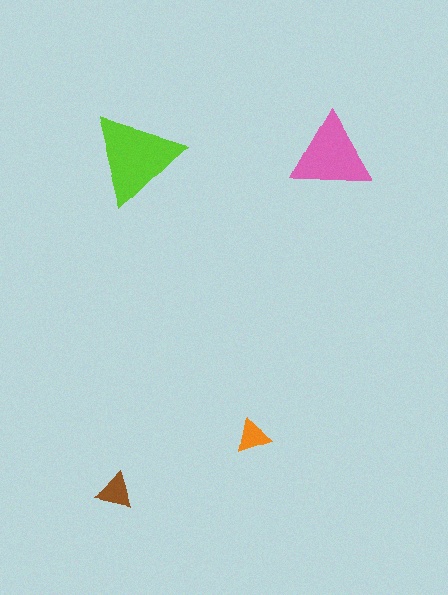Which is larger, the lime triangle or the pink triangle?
The lime one.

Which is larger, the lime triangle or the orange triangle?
The lime one.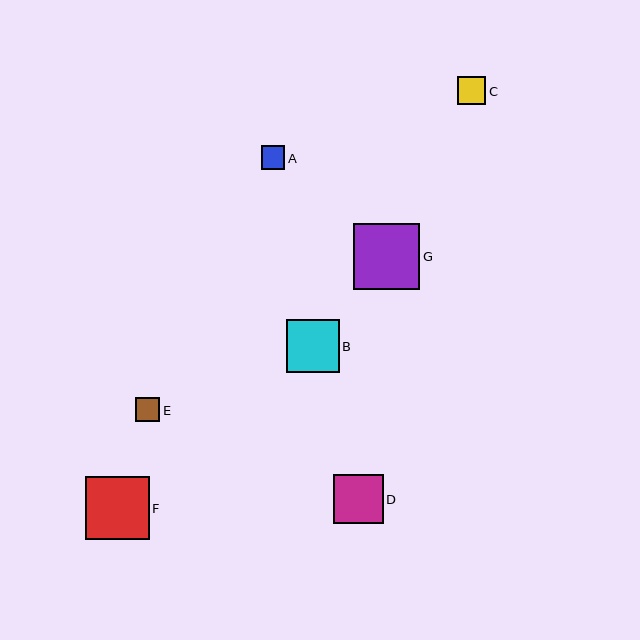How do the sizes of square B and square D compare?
Square B and square D are approximately the same size.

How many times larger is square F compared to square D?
Square F is approximately 1.3 times the size of square D.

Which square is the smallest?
Square A is the smallest with a size of approximately 23 pixels.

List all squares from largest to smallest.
From largest to smallest: G, F, B, D, C, E, A.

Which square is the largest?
Square G is the largest with a size of approximately 66 pixels.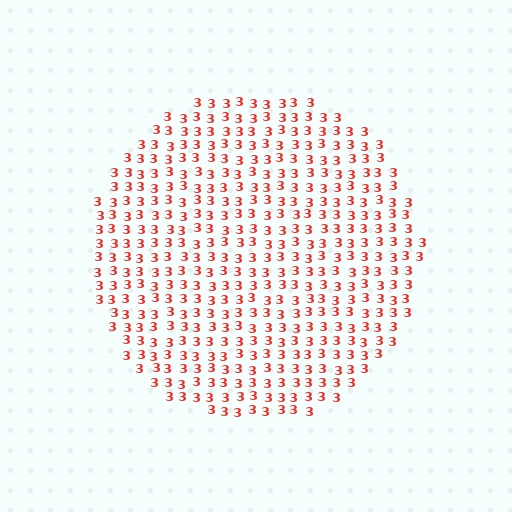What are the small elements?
The small elements are digit 3's.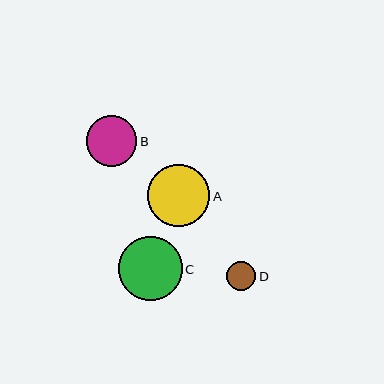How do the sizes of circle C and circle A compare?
Circle C and circle A are approximately the same size.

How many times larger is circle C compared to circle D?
Circle C is approximately 2.2 times the size of circle D.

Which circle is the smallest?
Circle D is the smallest with a size of approximately 29 pixels.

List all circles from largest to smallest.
From largest to smallest: C, A, B, D.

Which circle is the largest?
Circle C is the largest with a size of approximately 64 pixels.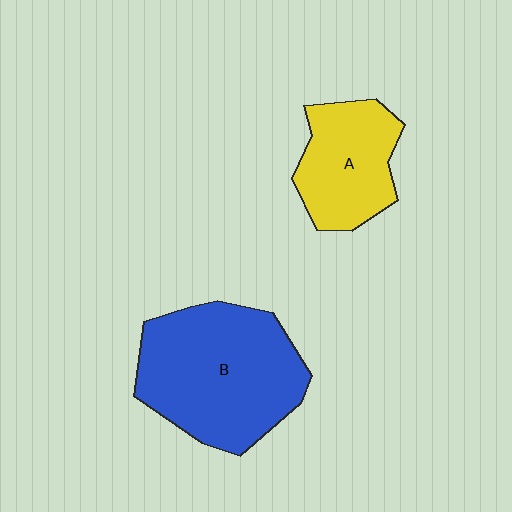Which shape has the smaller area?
Shape A (yellow).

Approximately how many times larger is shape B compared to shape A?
Approximately 1.7 times.